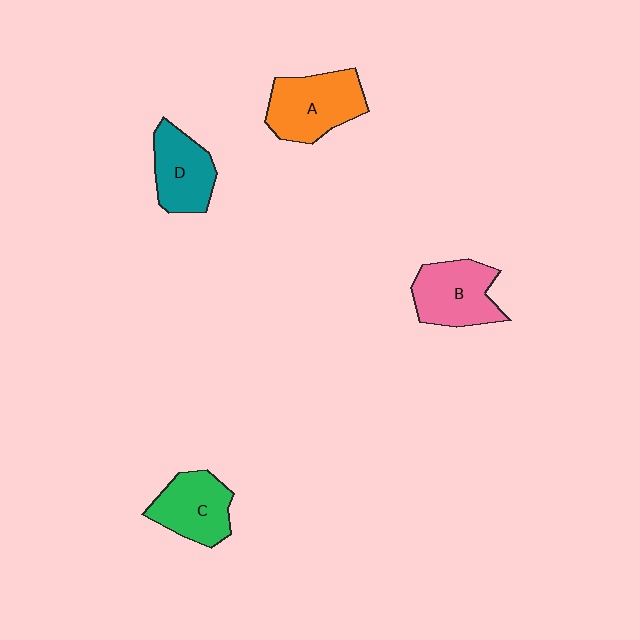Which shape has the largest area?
Shape A (orange).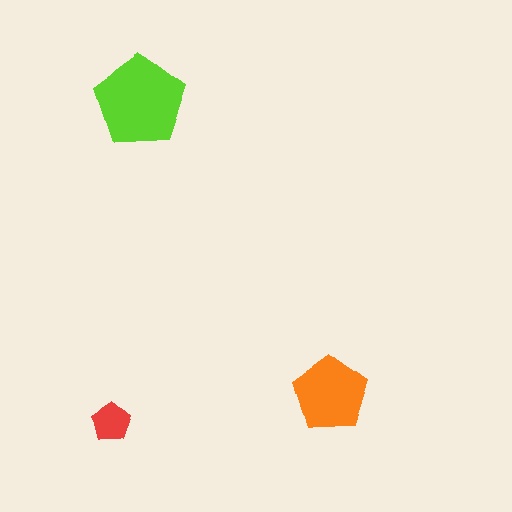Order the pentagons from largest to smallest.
the lime one, the orange one, the red one.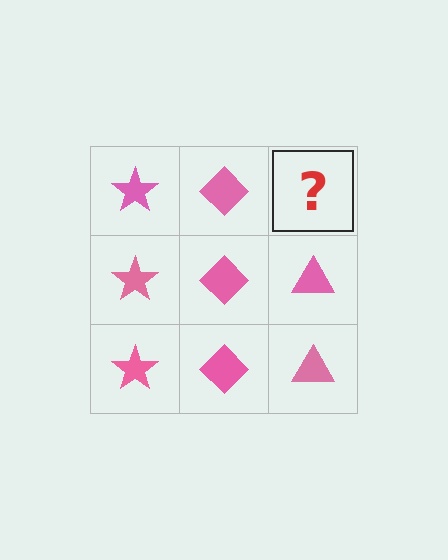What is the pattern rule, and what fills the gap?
The rule is that each column has a consistent shape. The gap should be filled with a pink triangle.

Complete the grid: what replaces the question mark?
The question mark should be replaced with a pink triangle.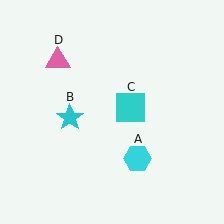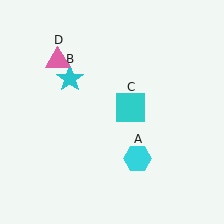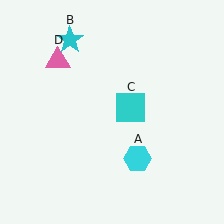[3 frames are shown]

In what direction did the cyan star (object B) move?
The cyan star (object B) moved up.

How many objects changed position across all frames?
1 object changed position: cyan star (object B).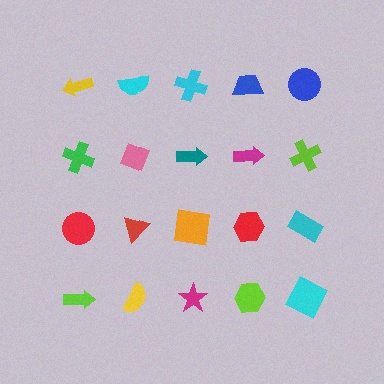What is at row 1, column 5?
A blue circle.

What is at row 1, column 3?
A cyan cross.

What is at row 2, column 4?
A magenta arrow.